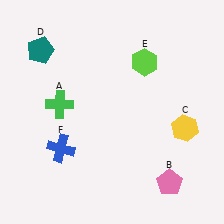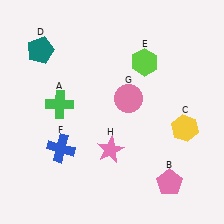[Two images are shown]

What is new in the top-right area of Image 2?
A pink circle (G) was added in the top-right area of Image 2.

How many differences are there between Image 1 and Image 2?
There are 2 differences between the two images.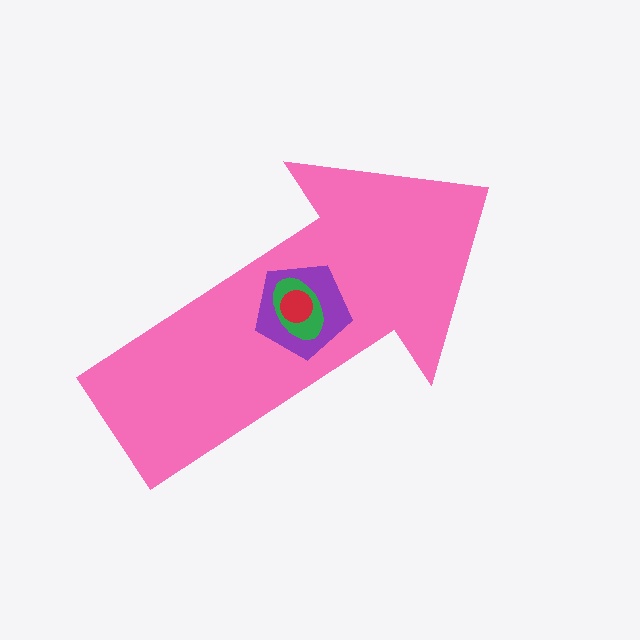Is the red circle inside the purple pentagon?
Yes.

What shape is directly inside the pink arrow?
The purple pentagon.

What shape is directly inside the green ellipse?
The red circle.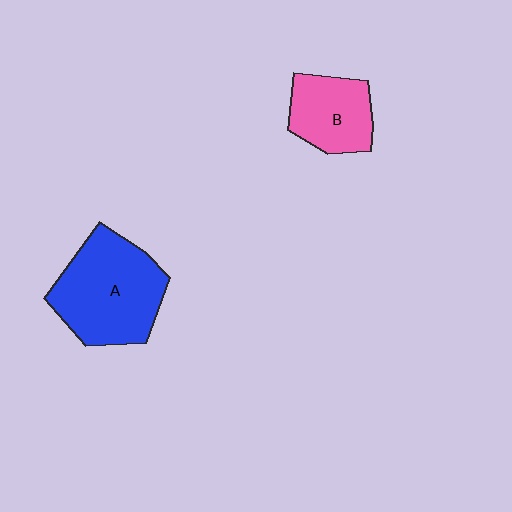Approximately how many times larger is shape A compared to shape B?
Approximately 1.7 times.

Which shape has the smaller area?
Shape B (pink).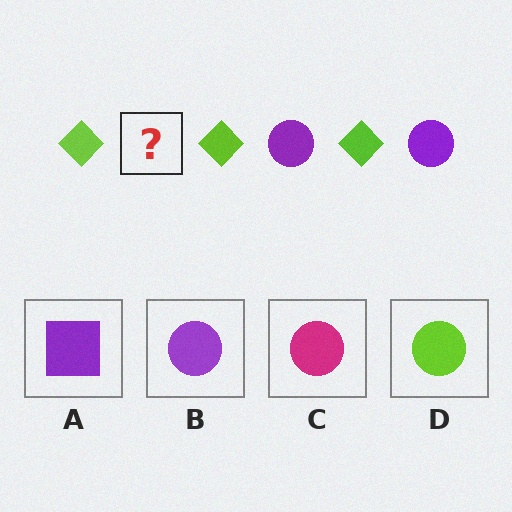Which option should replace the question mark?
Option B.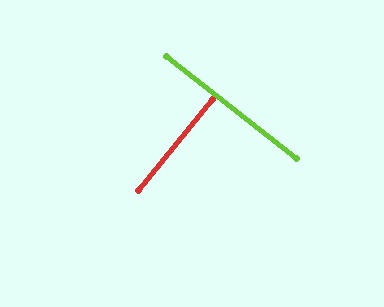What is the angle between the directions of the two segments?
Approximately 89 degrees.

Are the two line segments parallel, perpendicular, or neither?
Perpendicular — they meet at approximately 89°.